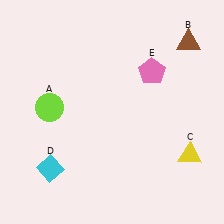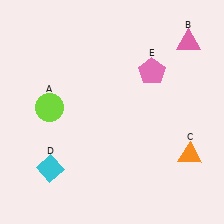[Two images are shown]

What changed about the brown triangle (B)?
In Image 1, B is brown. In Image 2, it changed to pink.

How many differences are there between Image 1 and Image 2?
There are 2 differences between the two images.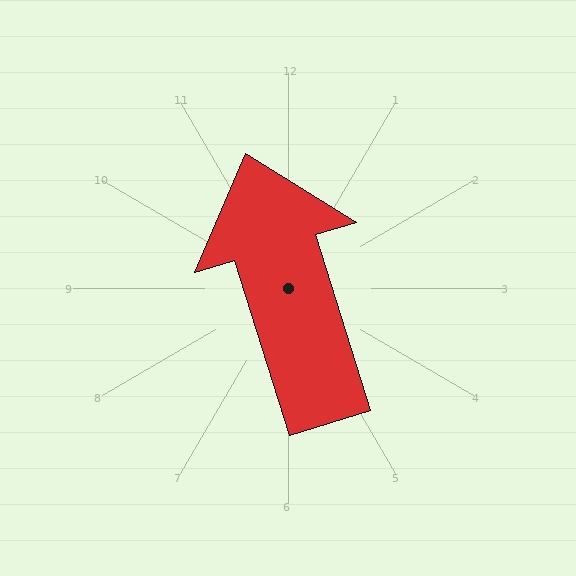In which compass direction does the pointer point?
North.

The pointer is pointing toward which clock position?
Roughly 11 o'clock.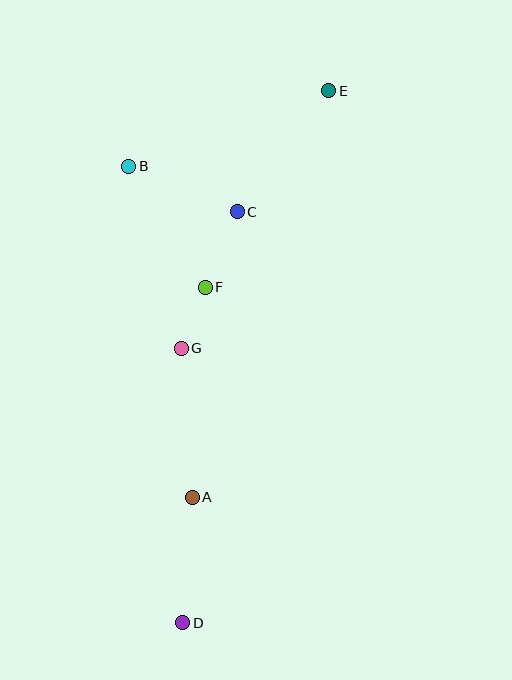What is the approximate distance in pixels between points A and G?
The distance between A and G is approximately 149 pixels.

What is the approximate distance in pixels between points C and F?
The distance between C and F is approximately 82 pixels.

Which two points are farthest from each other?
Points D and E are farthest from each other.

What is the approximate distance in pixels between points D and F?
The distance between D and F is approximately 336 pixels.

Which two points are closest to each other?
Points F and G are closest to each other.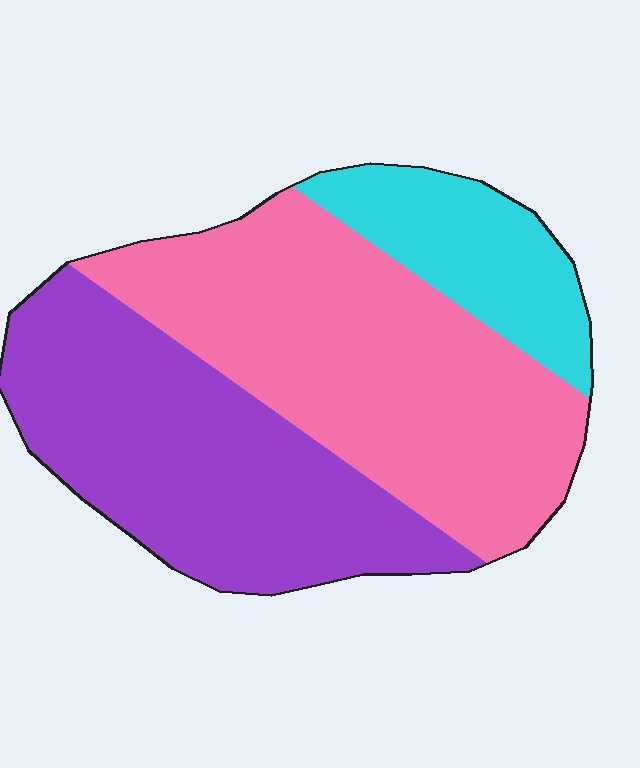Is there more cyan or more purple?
Purple.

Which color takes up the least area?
Cyan, at roughly 15%.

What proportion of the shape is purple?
Purple covers roughly 40% of the shape.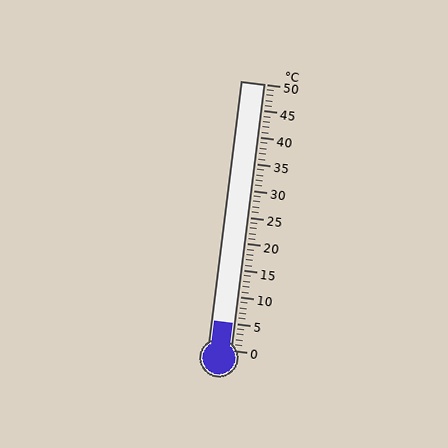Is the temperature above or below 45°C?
The temperature is below 45°C.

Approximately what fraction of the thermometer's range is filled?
The thermometer is filled to approximately 10% of its range.